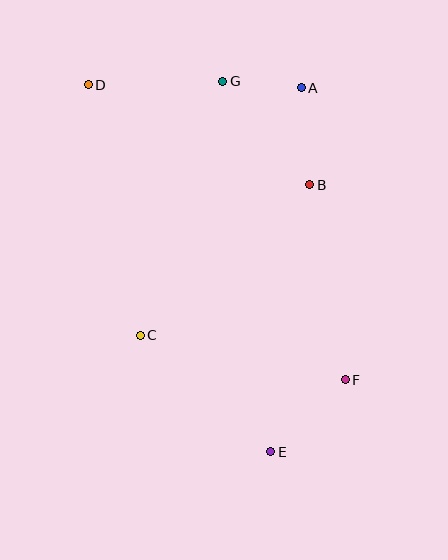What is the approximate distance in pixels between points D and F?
The distance between D and F is approximately 391 pixels.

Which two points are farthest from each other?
Points D and E are farthest from each other.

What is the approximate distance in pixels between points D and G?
The distance between D and G is approximately 134 pixels.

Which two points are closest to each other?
Points A and G are closest to each other.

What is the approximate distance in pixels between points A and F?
The distance between A and F is approximately 295 pixels.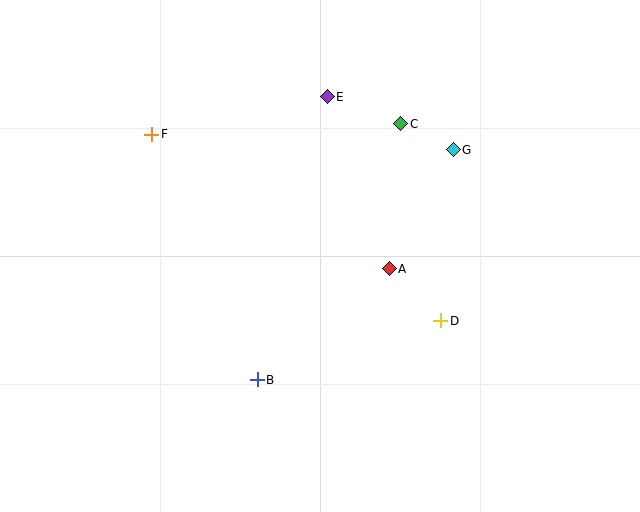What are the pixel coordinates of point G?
Point G is at (453, 150).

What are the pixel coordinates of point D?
Point D is at (441, 321).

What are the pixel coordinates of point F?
Point F is at (152, 134).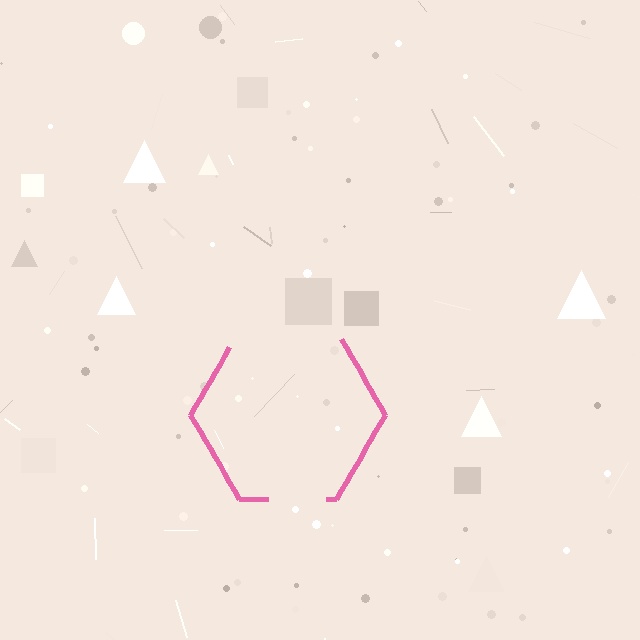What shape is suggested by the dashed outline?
The dashed outline suggests a hexagon.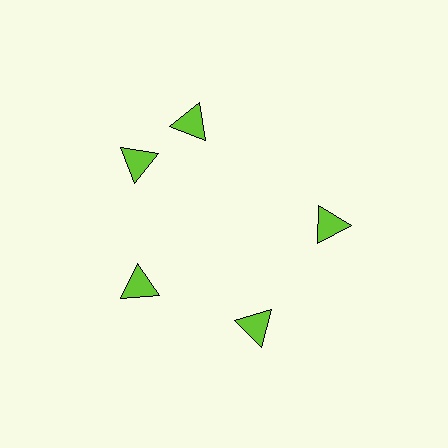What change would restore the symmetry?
The symmetry would be restored by rotating it back into even spacing with its neighbors so that all 5 triangles sit at equal angles and equal distance from the center.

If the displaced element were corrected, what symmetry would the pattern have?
It would have 5-fold rotational symmetry — the pattern would map onto itself every 72 degrees.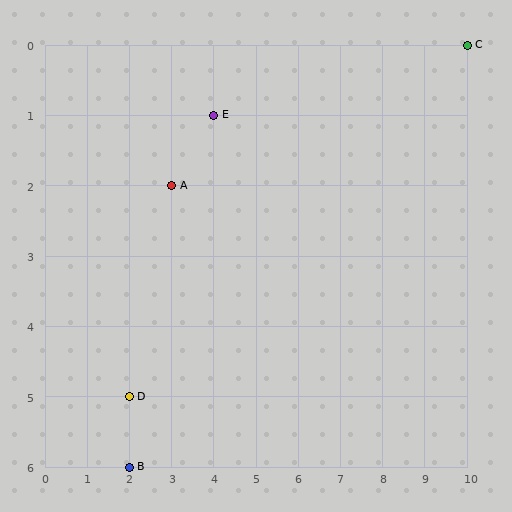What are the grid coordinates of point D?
Point D is at grid coordinates (2, 5).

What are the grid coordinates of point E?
Point E is at grid coordinates (4, 1).